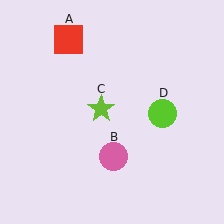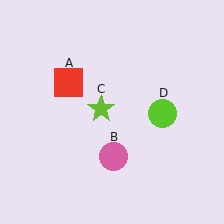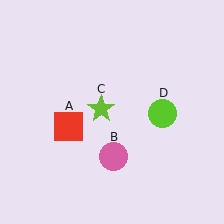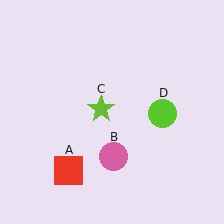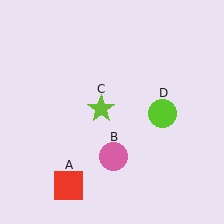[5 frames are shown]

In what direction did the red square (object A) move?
The red square (object A) moved down.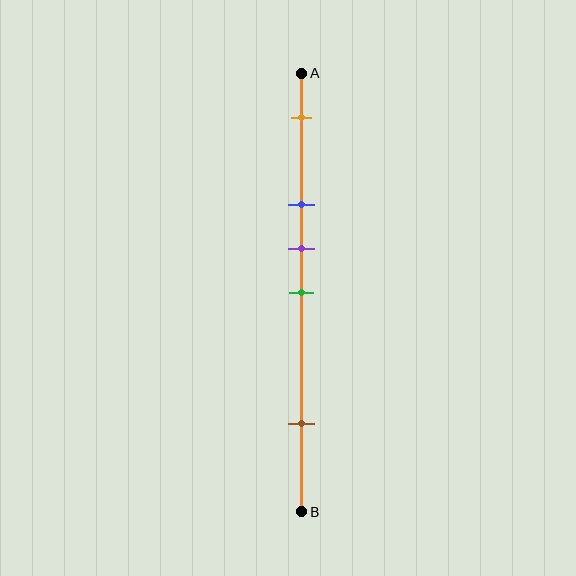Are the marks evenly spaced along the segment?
No, the marks are not evenly spaced.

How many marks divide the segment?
There are 5 marks dividing the segment.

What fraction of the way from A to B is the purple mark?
The purple mark is approximately 40% (0.4) of the way from A to B.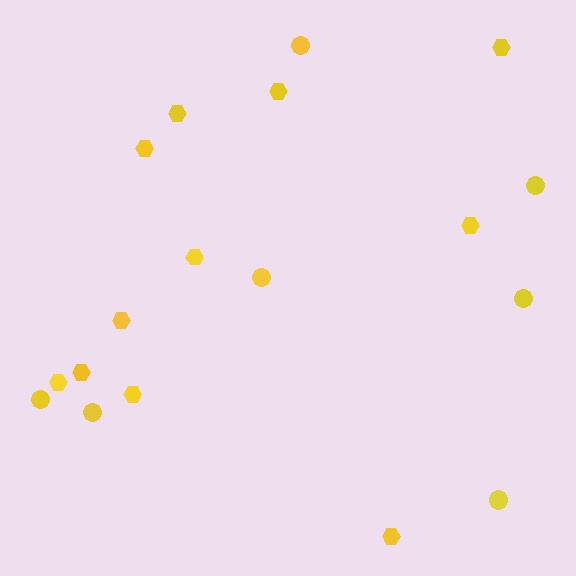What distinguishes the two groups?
There are 2 groups: one group of hexagons (11) and one group of circles (7).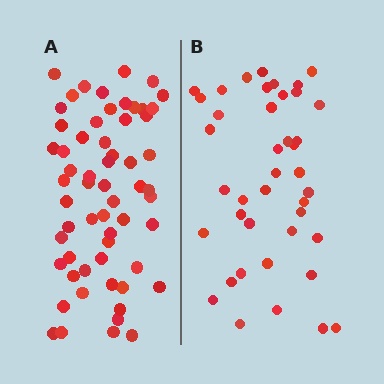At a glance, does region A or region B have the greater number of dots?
Region A (the left region) has more dots.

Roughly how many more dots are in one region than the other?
Region A has approximately 20 more dots than region B.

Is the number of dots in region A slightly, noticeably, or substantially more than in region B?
Region A has substantially more. The ratio is roughly 1.5 to 1.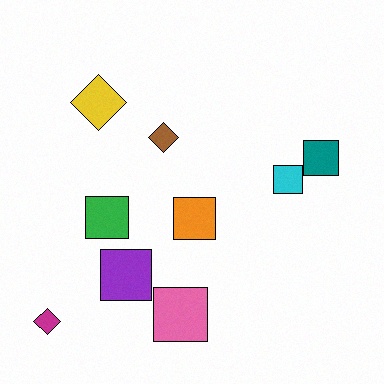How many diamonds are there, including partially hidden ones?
There are 3 diamonds.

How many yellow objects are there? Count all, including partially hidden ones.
There is 1 yellow object.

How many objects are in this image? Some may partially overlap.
There are 9 objects.